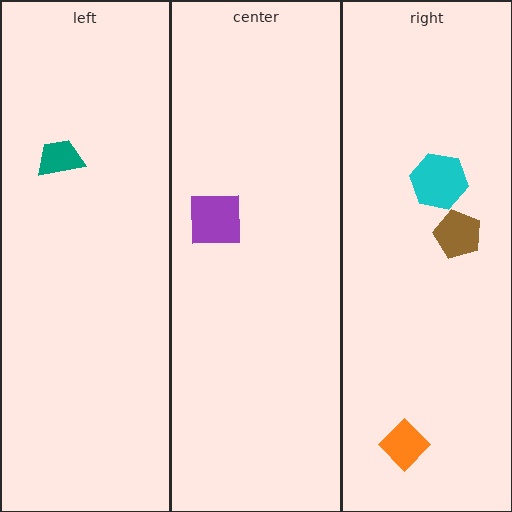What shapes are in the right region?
The brown pentagon, the cyan hexagon, the orange diamond.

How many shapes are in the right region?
3.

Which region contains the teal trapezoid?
The left region.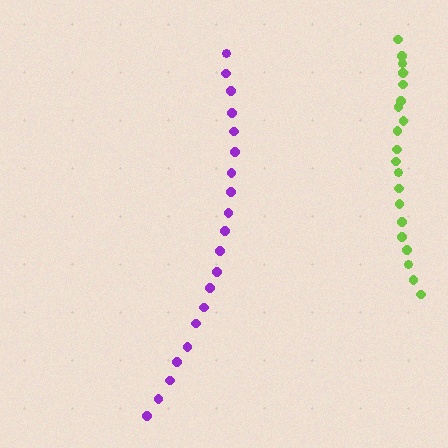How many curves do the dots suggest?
There are 2 distinct paths.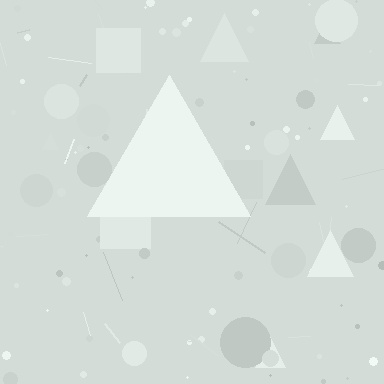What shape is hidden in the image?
A triangle is hidden in the image.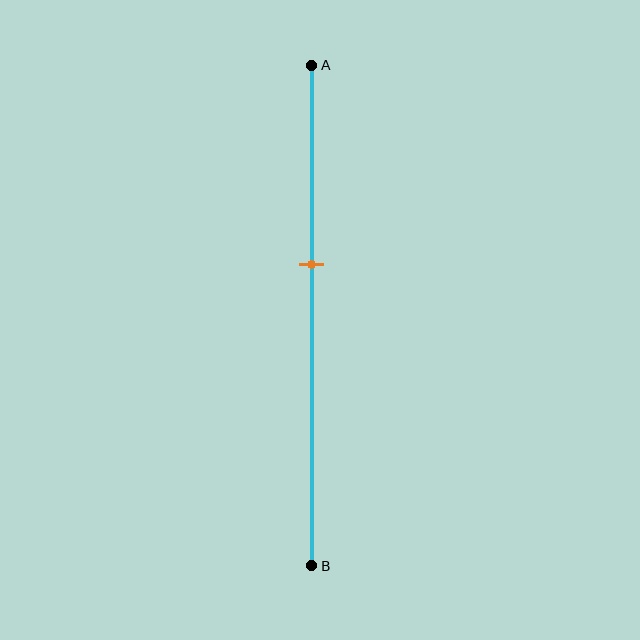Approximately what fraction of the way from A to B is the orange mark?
The orange mark is approximately 40% of the way from A to B.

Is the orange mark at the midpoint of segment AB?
No, the mark is at about 40% from A, not at the 50% midpoint.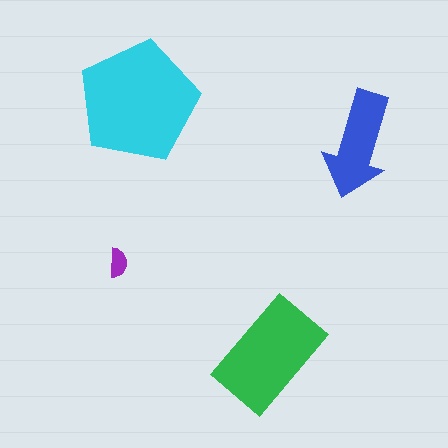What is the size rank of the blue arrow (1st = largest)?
3rd.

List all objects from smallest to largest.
The purple semicircle, the blue arrow, the green rectangle, the cyan pentagon.